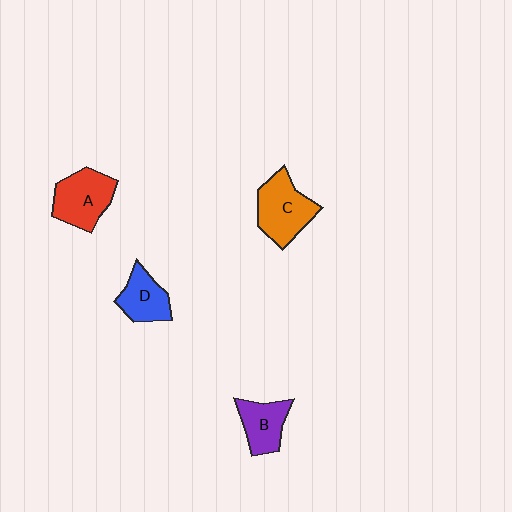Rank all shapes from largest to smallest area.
From largest to smallest: C (orange), A (red), B (purple), D (blue).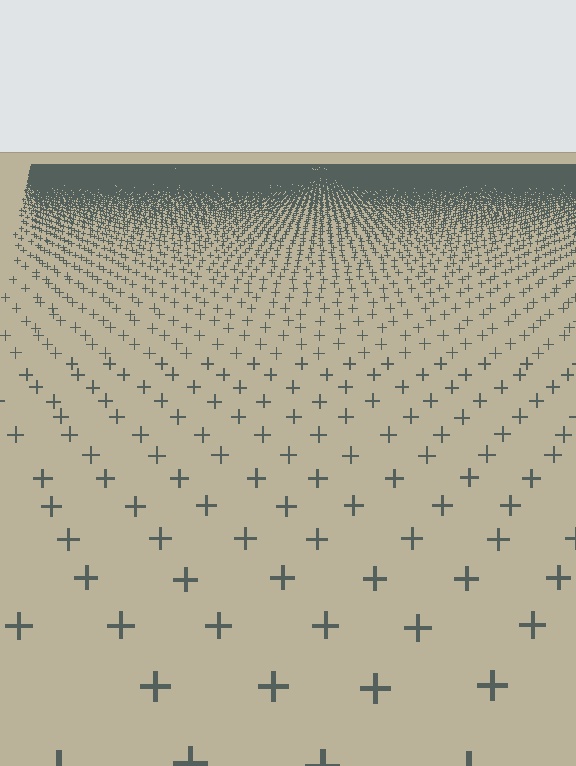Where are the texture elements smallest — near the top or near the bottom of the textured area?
Near the top.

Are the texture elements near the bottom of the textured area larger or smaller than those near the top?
Larger. Near the bottom, elements are closer to the viewer and appear at a bigger on-screen size.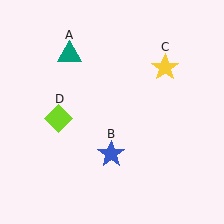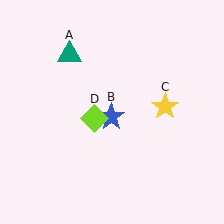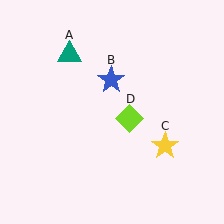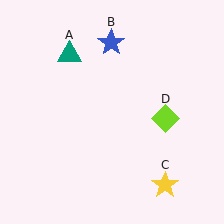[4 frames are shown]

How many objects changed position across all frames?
3 objects changed position: blue star (object B), yellow star (object C), lime diamond (object D).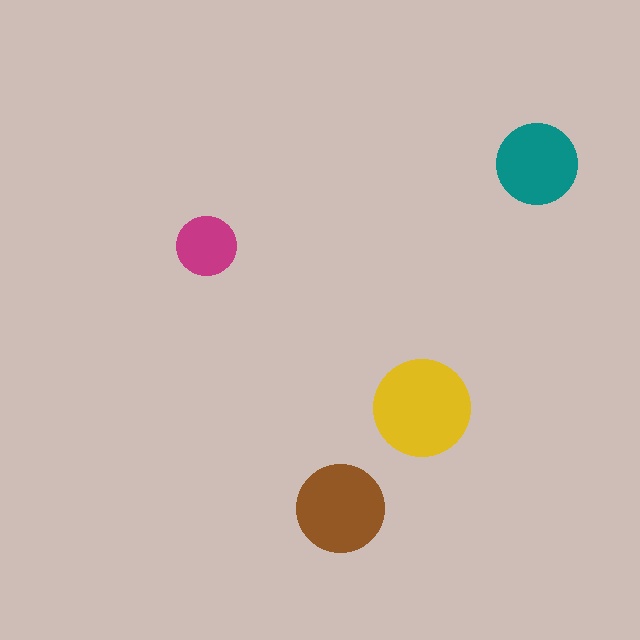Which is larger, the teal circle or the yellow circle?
The yellow one.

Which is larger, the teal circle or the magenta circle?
The teal one.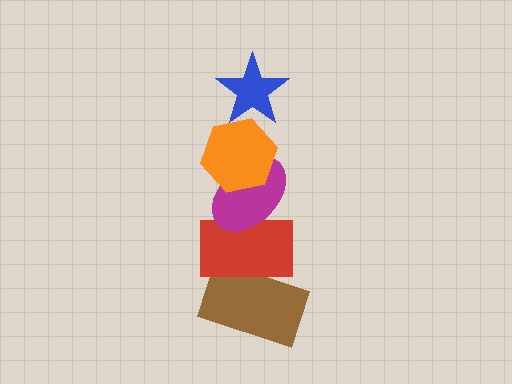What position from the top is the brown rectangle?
The brown rectangle is 5th from the top.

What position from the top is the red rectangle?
The red rectangle is 4th from the top.